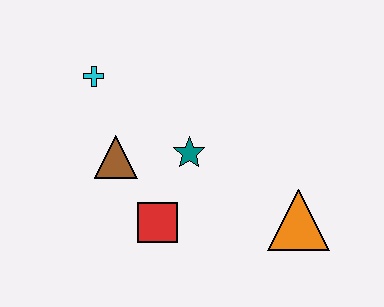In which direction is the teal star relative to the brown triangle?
The teal star is to the right of the brown triangle.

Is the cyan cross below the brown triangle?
No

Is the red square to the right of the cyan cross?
Yes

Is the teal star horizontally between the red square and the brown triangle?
No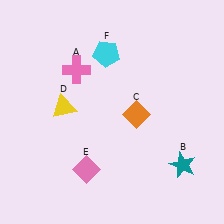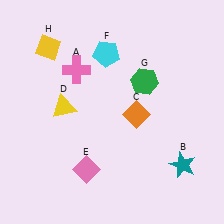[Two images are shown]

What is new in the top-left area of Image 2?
A yellow diamond (H) was added in the top-left area of Image 2.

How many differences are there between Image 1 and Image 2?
There are 2 differences between the two images.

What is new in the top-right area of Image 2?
A green hexagon (G) was added in the top-right area of Image 2.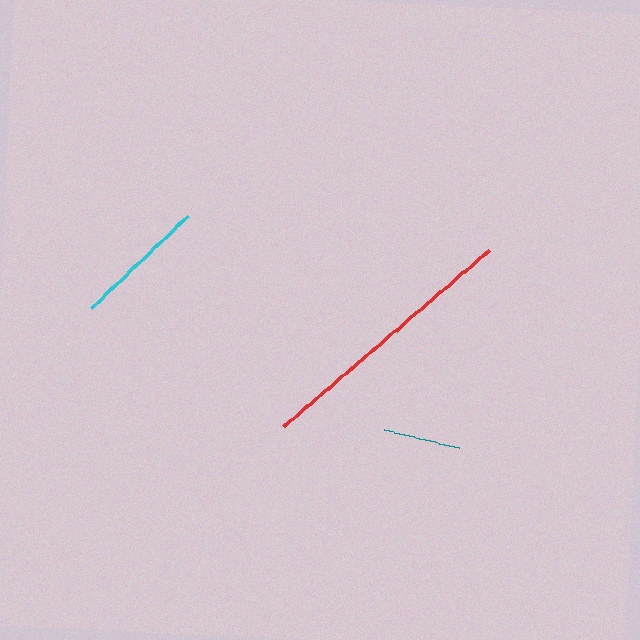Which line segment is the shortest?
The teal line is the shortest at approximately 77 pixels.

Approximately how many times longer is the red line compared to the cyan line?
The red line is approximately 2.0 times the length of the cyan line.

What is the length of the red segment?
The red segment is approximately 272 pixels long.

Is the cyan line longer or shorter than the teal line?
The cyan line is longer than the teal line.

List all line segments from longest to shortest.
From longest to shortest: red, cyan, teal.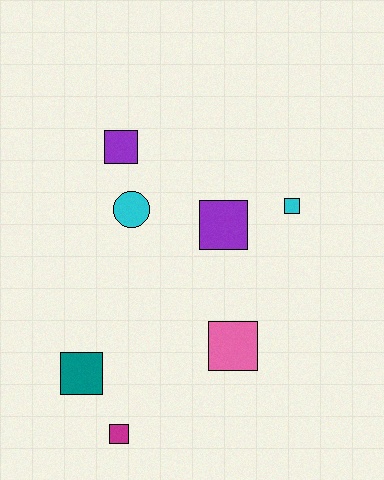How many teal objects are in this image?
There is 1 teal object.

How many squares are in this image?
There are 6 squares.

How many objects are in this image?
There are 7 objects.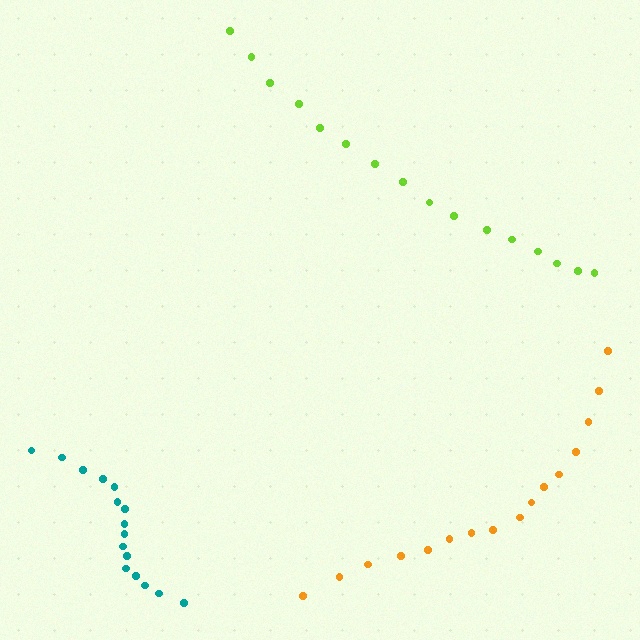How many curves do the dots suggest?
There are 3 distinct paths.